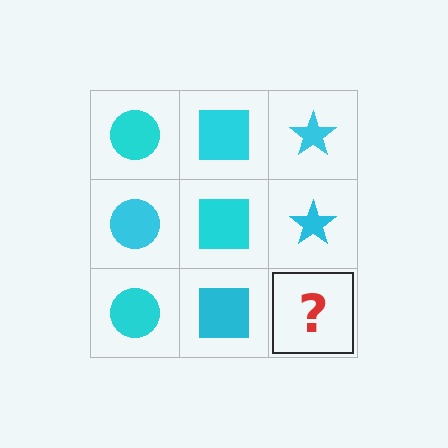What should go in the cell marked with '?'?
The missing cell should contain a cyan star.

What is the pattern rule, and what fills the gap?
The rule is that each column has a consistent shape. The gap should be filled with a cyan star.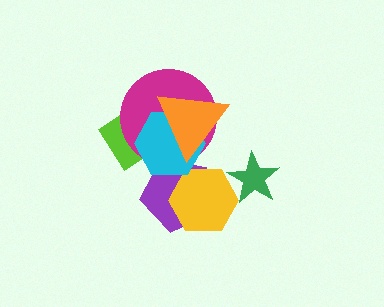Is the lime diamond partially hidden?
Yes, it is partially covered by another shape.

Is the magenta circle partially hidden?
Yes, it is partially covered by another shape.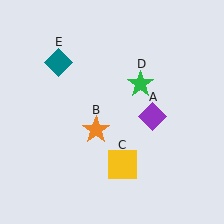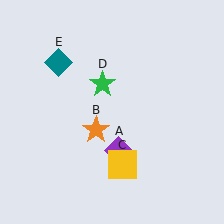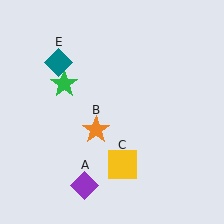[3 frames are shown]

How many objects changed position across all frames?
2 objects changed position: purple diamond (object A), green star (object D).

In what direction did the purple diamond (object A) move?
The purple diamond (object A) moved down and to the left.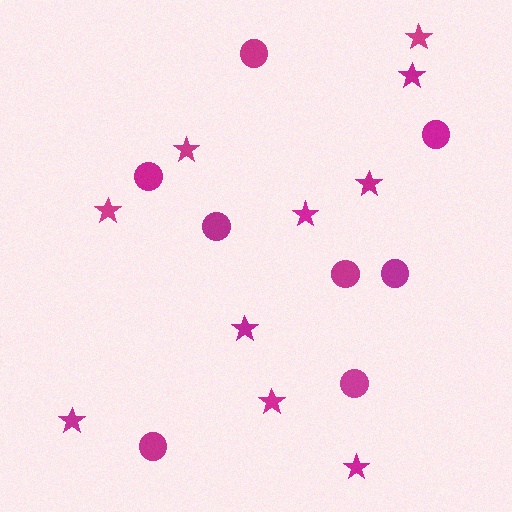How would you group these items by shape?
There are 2 groups: one group of stars (10) and one group of circles (8).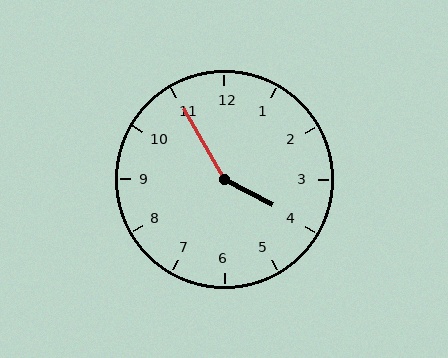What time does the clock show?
3:55.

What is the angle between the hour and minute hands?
Approximately 148 degrees.